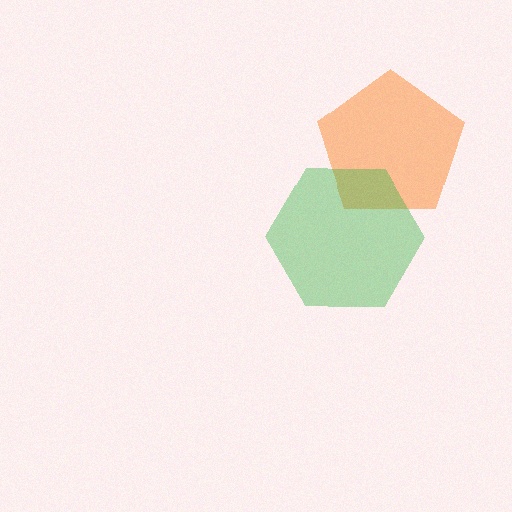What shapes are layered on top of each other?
The layered shapes are: an orange pentagon, a green hexagon.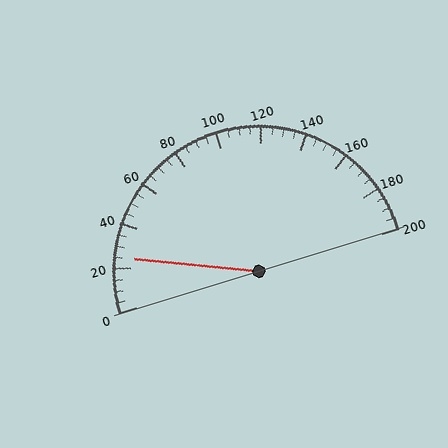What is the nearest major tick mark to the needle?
The nearest major tick mark is 20.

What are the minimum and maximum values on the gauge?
The gauge ranges from 0 to 200.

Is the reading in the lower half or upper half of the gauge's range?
The reading is in the lower half of the range (0 to 200).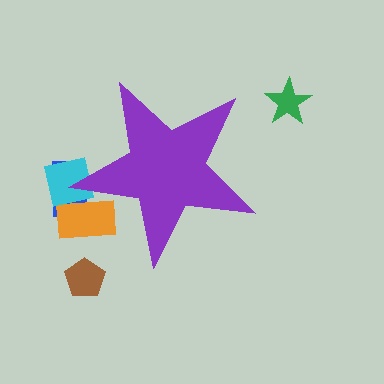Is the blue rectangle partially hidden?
Yes, the blue rectangle is partially hidden behind the purple star.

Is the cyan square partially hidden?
Yes, the cyan square is partially hidden behind the purple star.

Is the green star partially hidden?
No, the green star is fully visible.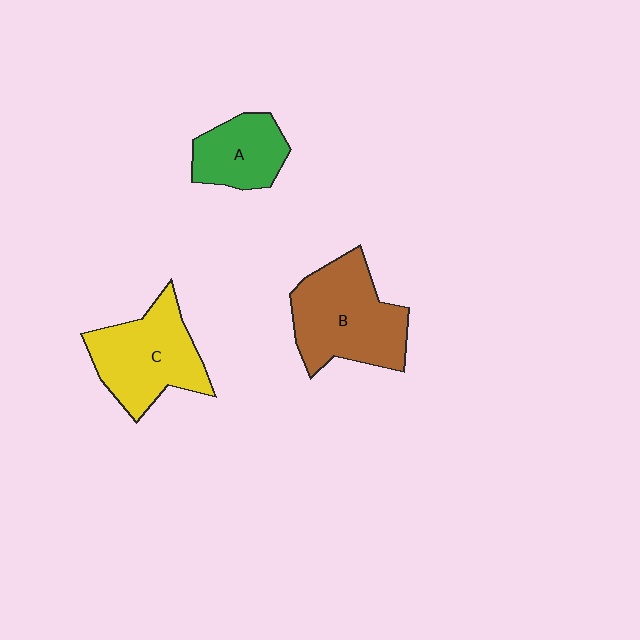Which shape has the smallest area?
Shape A (green).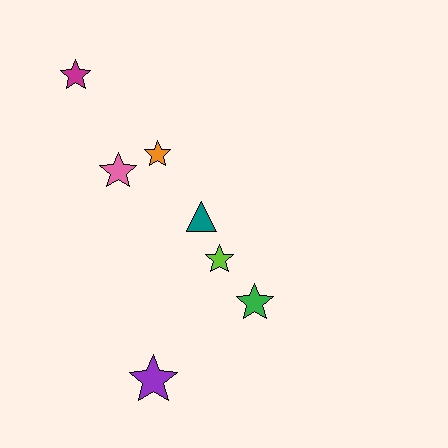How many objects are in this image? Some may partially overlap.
There are 7 objects.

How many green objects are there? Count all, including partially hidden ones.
There is 1 green object.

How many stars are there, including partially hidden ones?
There are 6 stars.